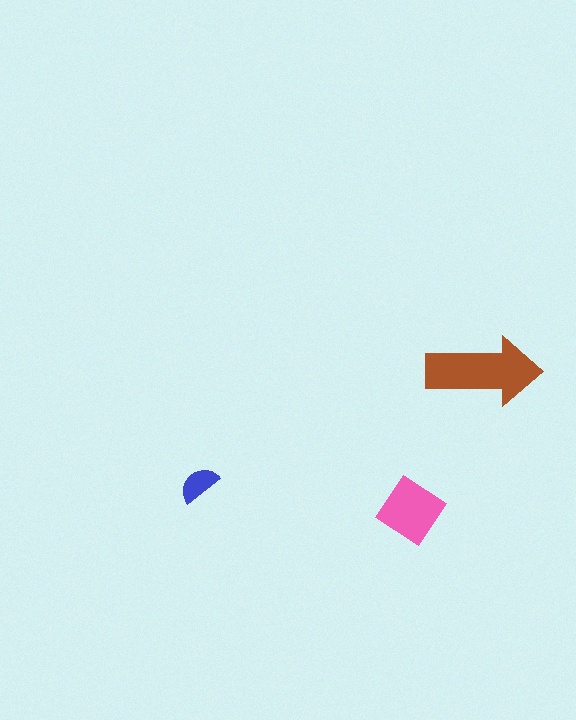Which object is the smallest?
The blue semicircle.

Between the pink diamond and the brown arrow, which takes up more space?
The brown arrow.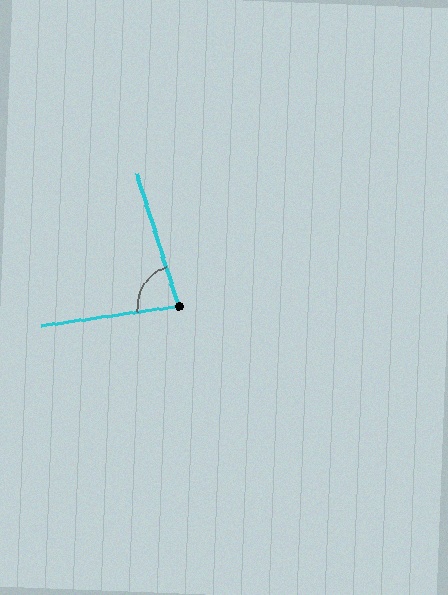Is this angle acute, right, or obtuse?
It is acute.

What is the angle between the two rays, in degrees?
Approximately 81 degrees.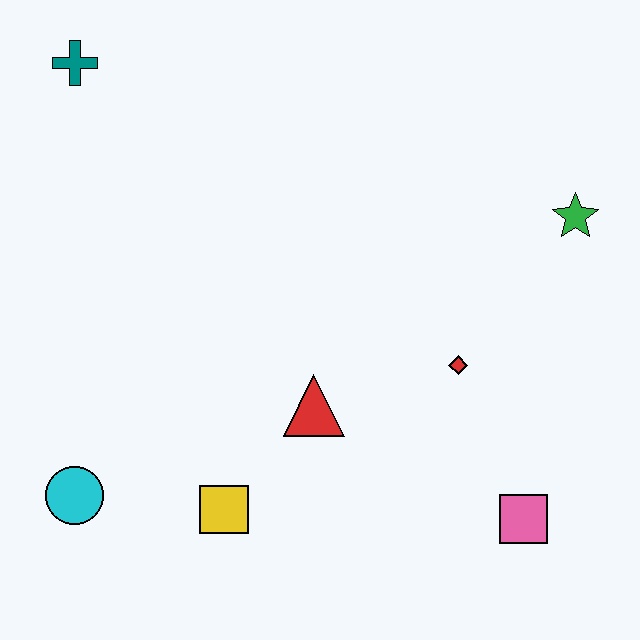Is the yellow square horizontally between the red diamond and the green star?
No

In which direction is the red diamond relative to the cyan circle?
The red diamond is to the right of the cyan circle.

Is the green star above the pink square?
Yes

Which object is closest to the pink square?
The red diamond is closest to the pink square.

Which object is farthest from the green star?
The cyan circle is farthest from the green star.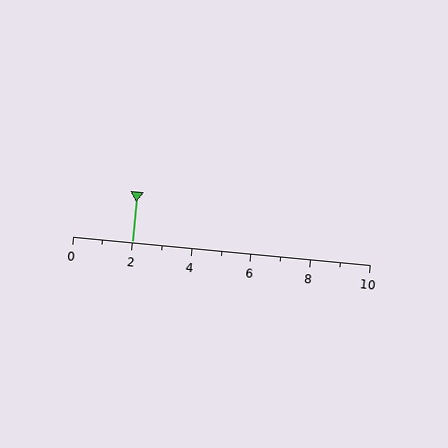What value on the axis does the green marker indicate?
The marker indicates approximately 2.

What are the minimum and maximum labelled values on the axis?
The axis runs from 0 to 10.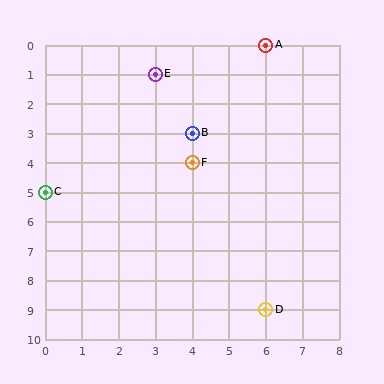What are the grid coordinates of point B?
Point B is at grid coordinates (4, 3).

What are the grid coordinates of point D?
Point D is at grid coordinates (6, 9).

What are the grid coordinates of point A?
Point A is at grid coordinates (6, 0).